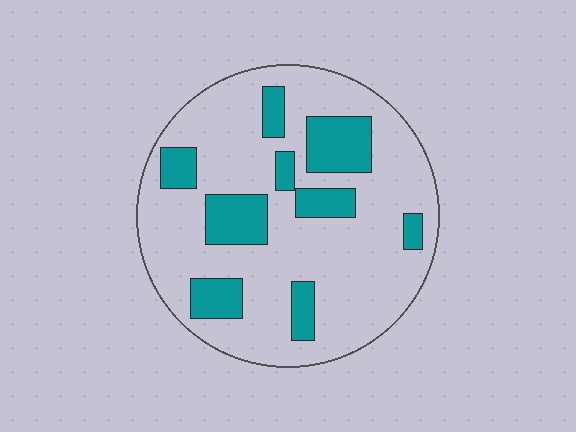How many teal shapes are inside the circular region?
9.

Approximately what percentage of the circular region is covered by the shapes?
Approximately 25%.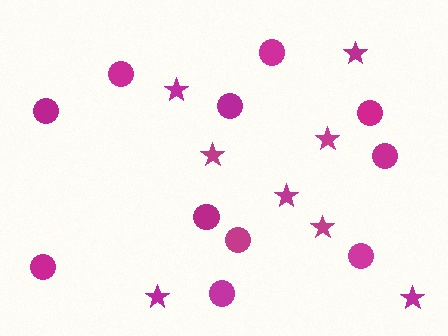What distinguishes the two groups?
There are 2 groups: one group of stars (8) and one group of circles (11).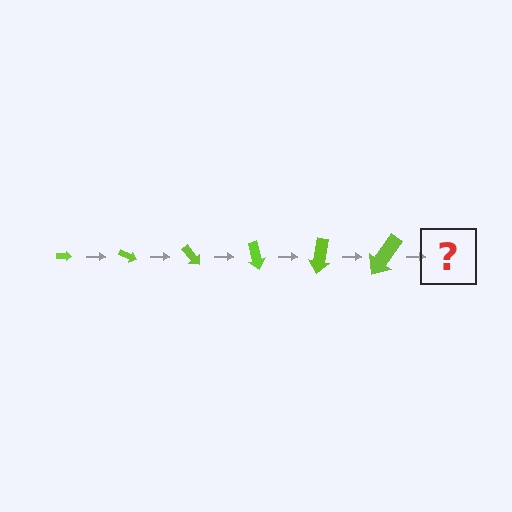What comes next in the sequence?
The next element should be an arrow, larger than the previous one and rotated 150 degrees from the start.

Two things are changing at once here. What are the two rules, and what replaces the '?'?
The two rules are that the arrow grows larger each step and it rotates 25 degrees each step. The '?' should be an arrow, larger than the previous one and rotated 150 degrees from the start.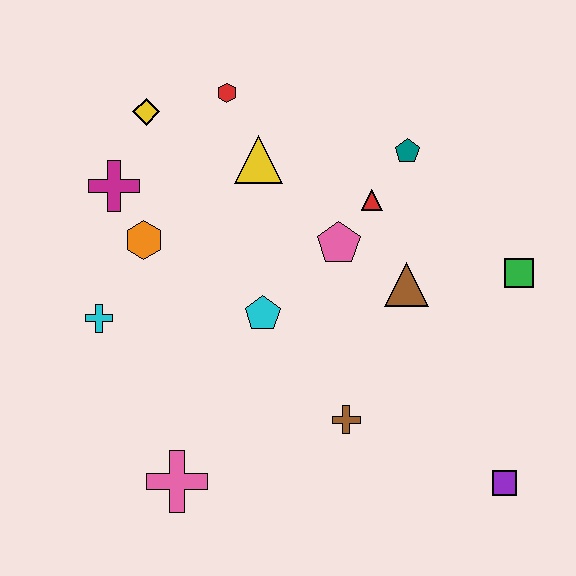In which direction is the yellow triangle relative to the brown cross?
The yellow triangle is above the brown cross.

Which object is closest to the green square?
The brown triangle is closest to the green square.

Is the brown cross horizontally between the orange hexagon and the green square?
Yes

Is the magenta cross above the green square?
Yes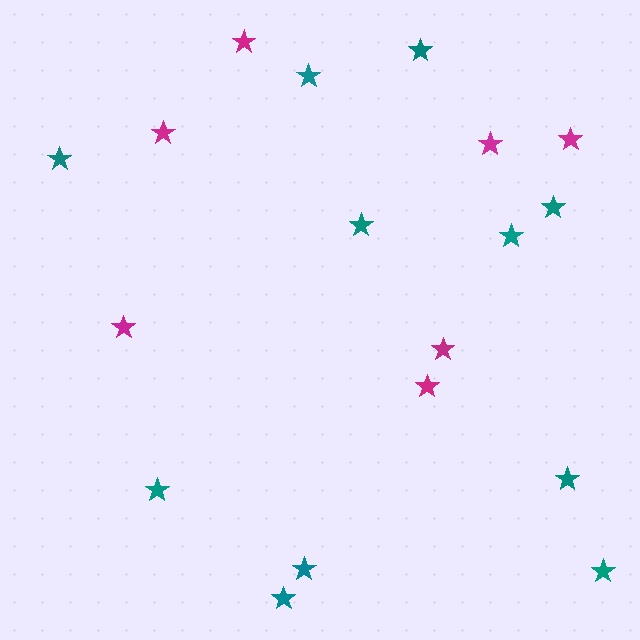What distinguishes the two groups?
There are 2 groups: one group of magenta stars (7) and one group of teal stars (11).